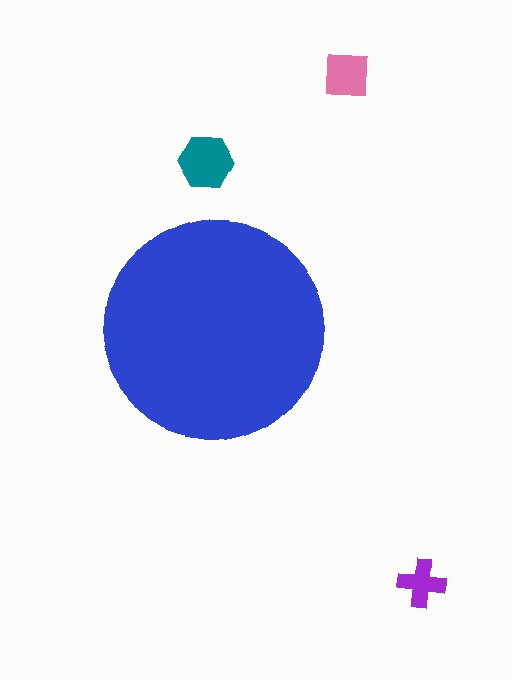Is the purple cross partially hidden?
No, the purple cross is fully visible.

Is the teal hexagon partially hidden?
No, the teal hexagon is fully visible.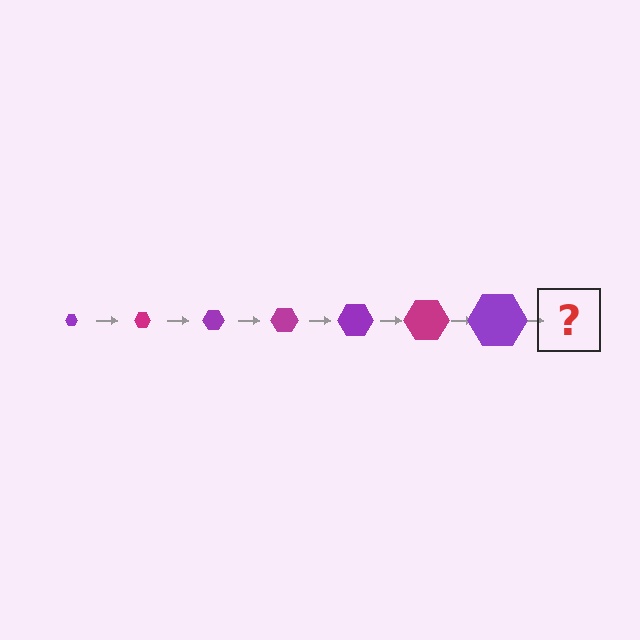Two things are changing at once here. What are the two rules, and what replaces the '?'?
The two rules are that the hexagon grows larger each step and the color cycles through purple and magenta. The '?' should be a magenta hexagon, larger than the previous one.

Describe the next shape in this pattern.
It should be a magenta hexagon, larger than the previous one.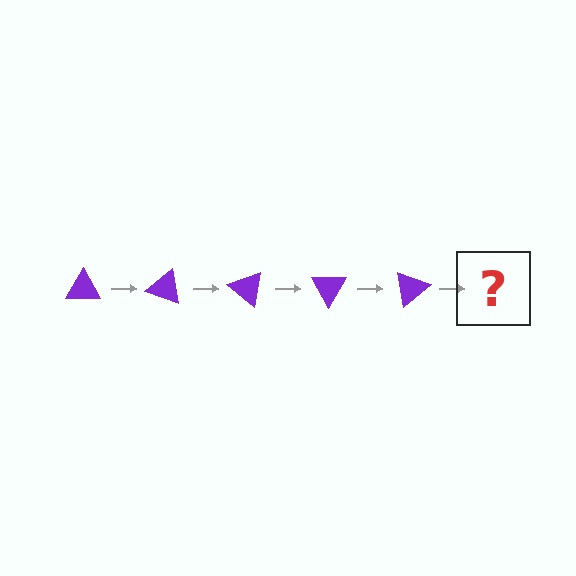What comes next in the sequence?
The next element should be a purple triangle rotated 100 degrees.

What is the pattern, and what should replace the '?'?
The pattern is that the triangle rotates 20 degrees each step. The '?' should be a purple triangle rotated 100 degrees.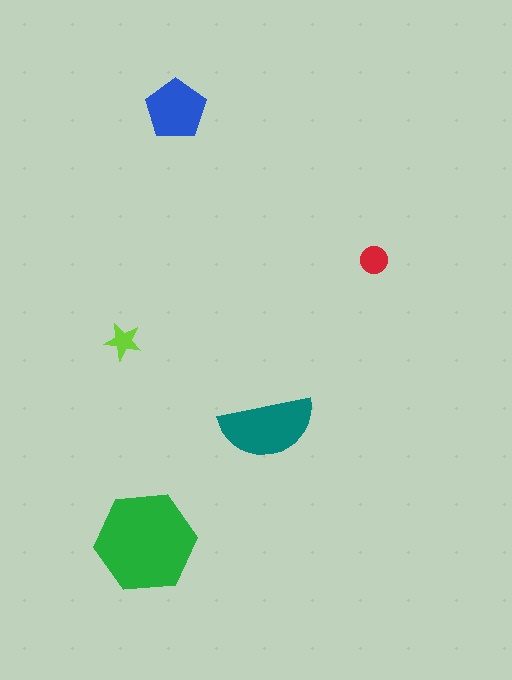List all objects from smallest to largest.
The lime star, the red circle, the blue pentagon, the teal semicircle, the green hexagon.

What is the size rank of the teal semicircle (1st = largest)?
2nd.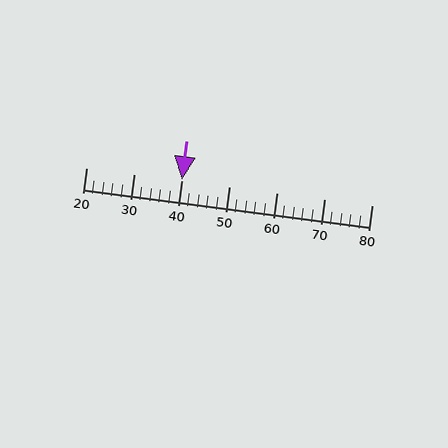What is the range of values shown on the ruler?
The ruler shows values from 20 to 80.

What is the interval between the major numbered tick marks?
The major tick marks are spaced 10 units apart.